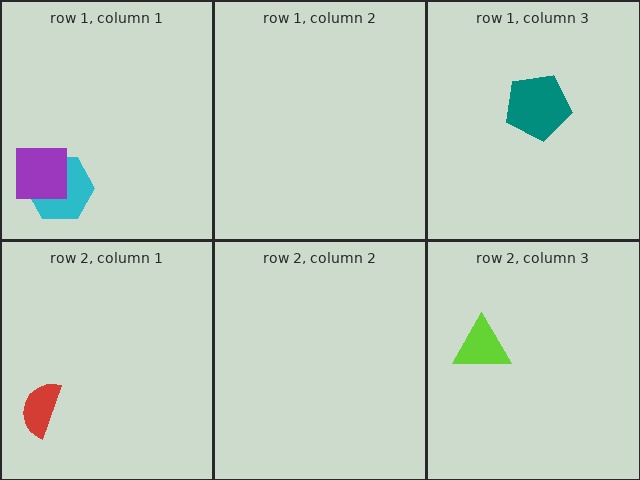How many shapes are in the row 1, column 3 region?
1.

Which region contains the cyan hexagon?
The row 1, column 1 region.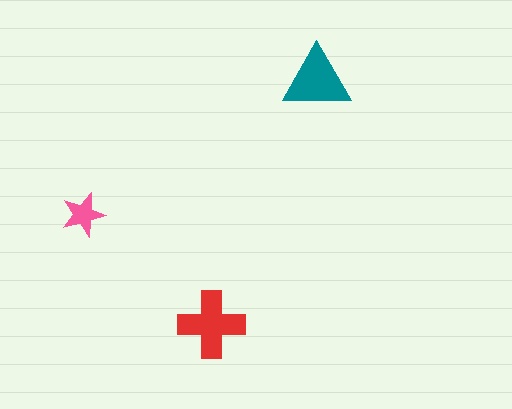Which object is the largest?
The red cross.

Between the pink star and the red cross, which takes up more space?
The red cross.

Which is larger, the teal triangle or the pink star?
The teal triangle.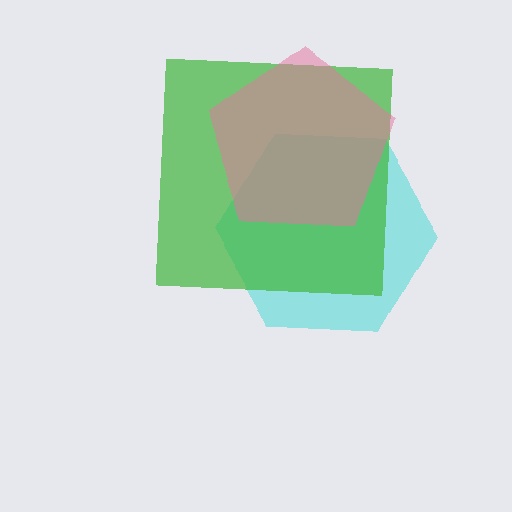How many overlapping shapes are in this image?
There are 3 overlapping shapes in the image.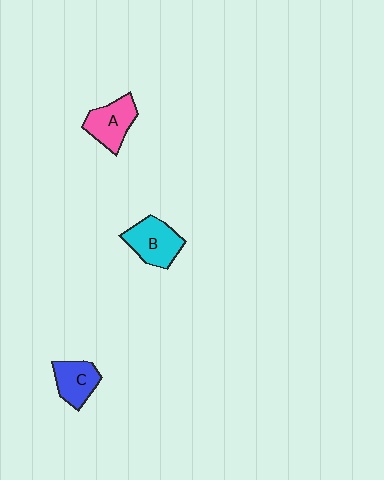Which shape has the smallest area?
Shape C (blue).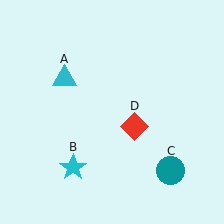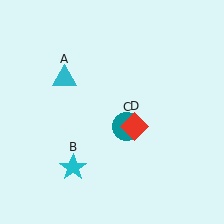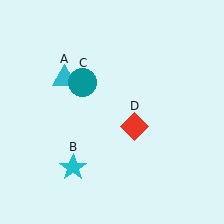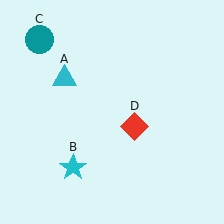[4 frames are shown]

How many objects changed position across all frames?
1 object changed position: teal circle (object C).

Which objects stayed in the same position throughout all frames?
Cyan triangle (object A) and cyan star (object B) and red diamond (object D) remained stationary.